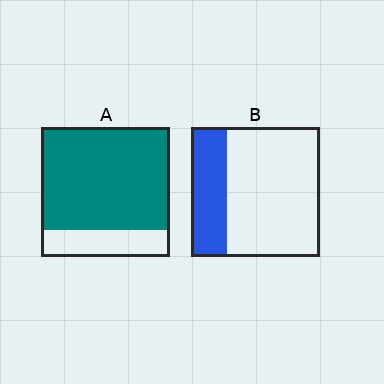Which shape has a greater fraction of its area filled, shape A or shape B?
Shape A.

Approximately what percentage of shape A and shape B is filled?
A is approximately 80% and B is approximately 30%.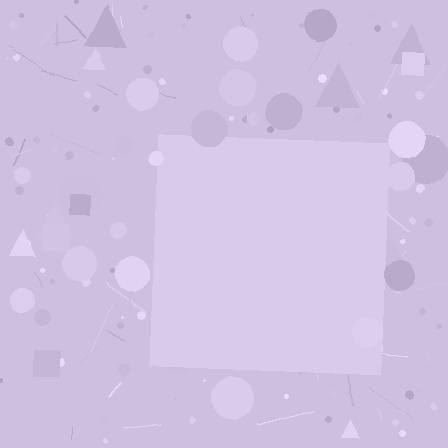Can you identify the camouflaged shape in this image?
The camouflaged shape is a square.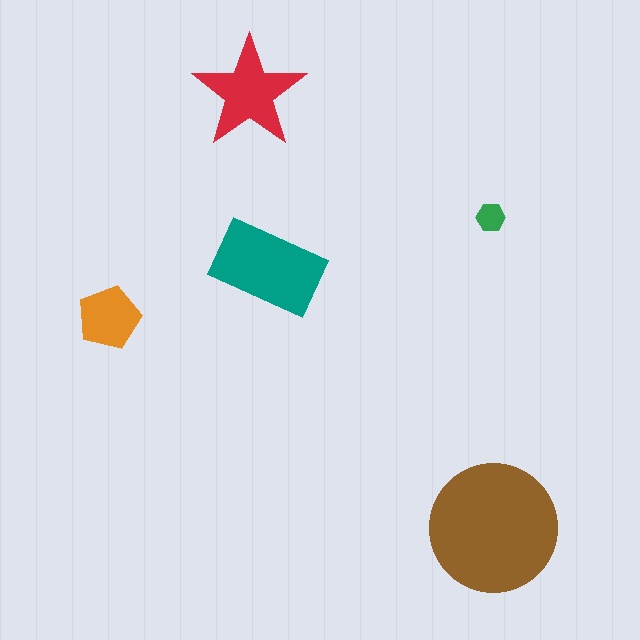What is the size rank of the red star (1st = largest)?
3rd.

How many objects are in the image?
There are 5 objects in the image.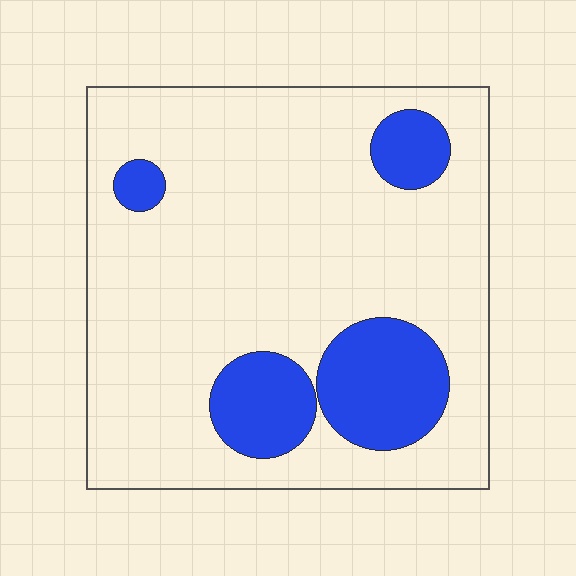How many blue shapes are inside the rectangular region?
4.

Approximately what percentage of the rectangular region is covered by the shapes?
Approximately 20%.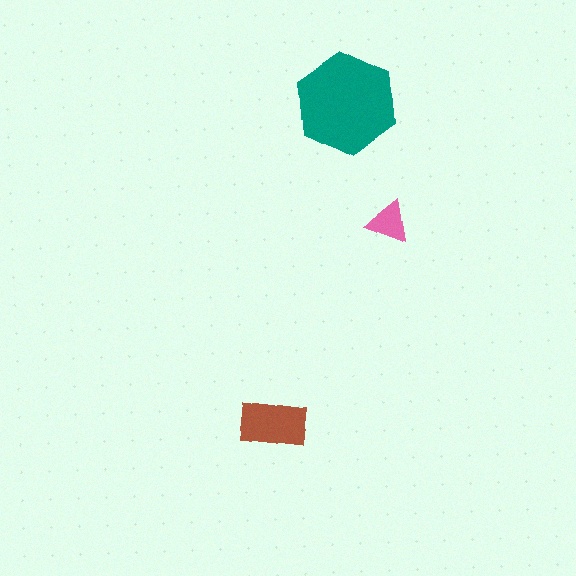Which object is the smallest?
The pink triangle.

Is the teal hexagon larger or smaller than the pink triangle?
Larger.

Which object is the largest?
The teal hexagon.